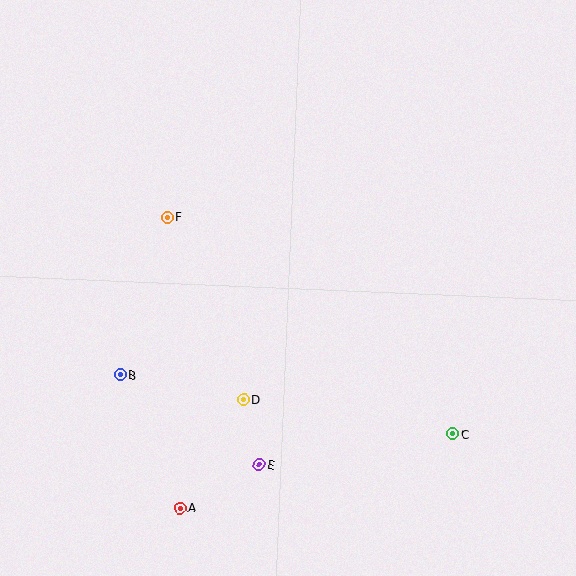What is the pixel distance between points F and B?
The distance between F and B is 164 pixels.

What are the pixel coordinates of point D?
Point D is at (244, 400).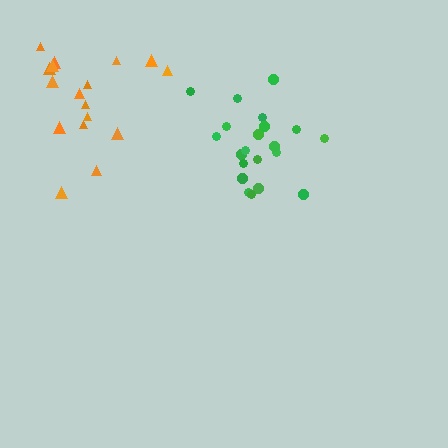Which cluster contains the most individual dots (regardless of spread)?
Green (21).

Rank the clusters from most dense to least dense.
green, orange.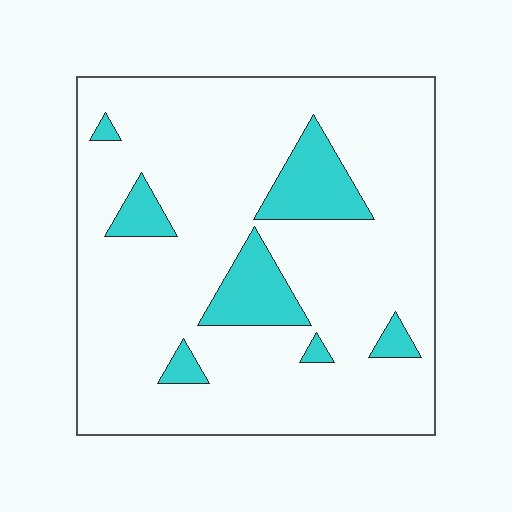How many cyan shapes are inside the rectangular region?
7.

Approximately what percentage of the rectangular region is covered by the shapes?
Approximately 15%.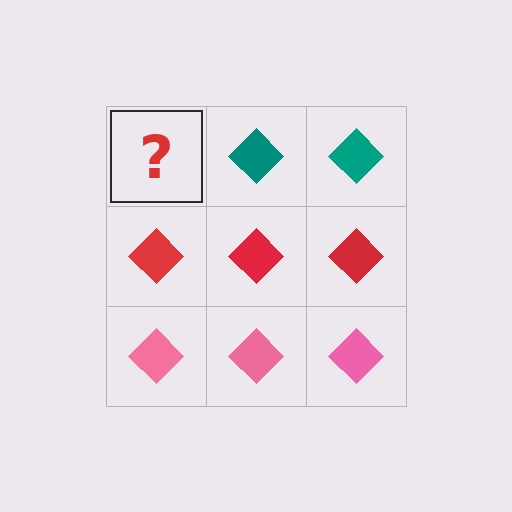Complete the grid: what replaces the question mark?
The question mark should be replaced with a teal diamond.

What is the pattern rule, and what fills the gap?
The rule is that each row has a consistent color. The gap should be filled with a teal diamond.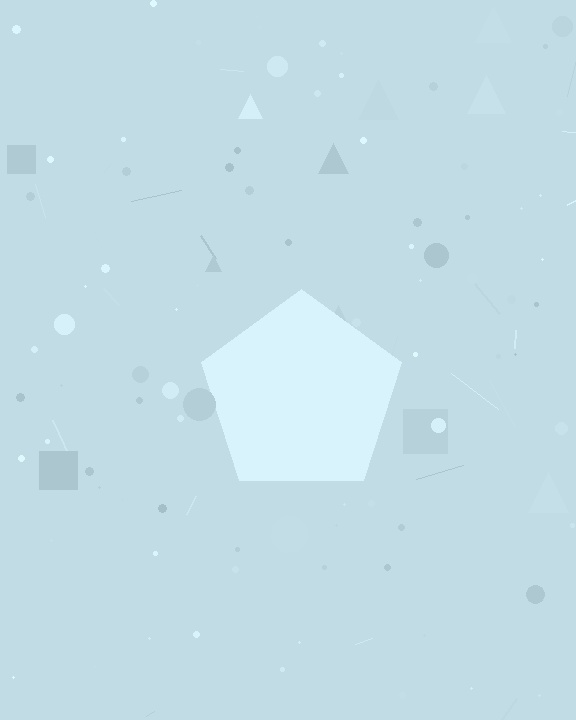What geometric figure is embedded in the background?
A pentagon is embedded in the background.